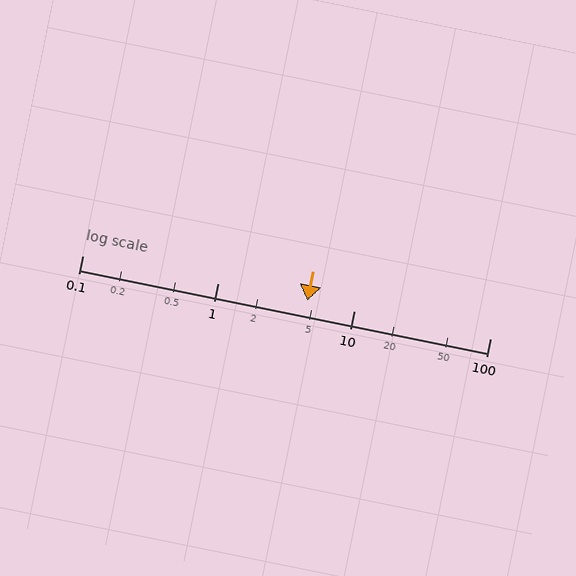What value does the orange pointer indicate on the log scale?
The pointer indicates approximately 4.5.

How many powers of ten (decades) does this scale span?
The scale spans 3 decades, from 0.1 to 100.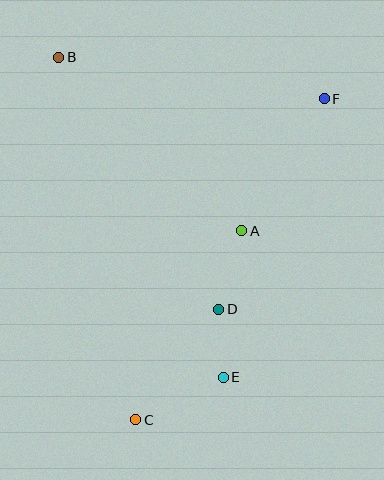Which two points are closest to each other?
Points D and E are closest to each other.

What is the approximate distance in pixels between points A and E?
The distance between A and E is approximately 148 pixels.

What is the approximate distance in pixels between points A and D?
The distance between A and D is approximately 82 pixels.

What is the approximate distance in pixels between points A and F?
The distance between A and F is approximately 156 pixels.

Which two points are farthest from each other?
Points C and F are farthest from each other.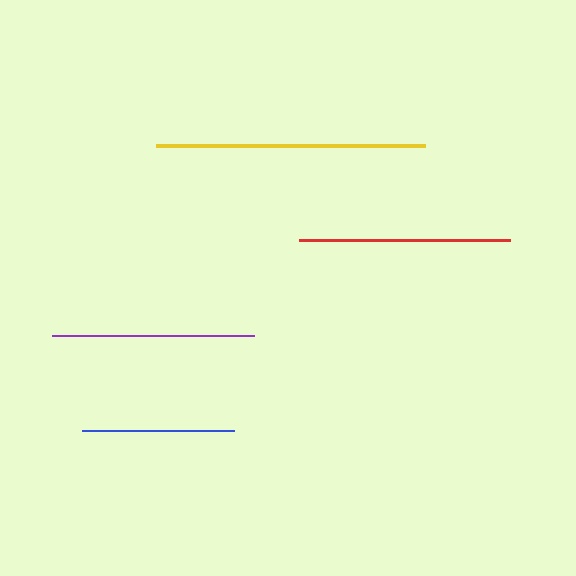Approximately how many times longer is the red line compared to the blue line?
The red line is approximately 1.4 times the length of the blue line.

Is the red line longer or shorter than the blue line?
The red line is longer than the blue line.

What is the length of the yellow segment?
The yellow segment is approximately 269 pixels long.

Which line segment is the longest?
The yellow line is the longest at approximately 269 pixels.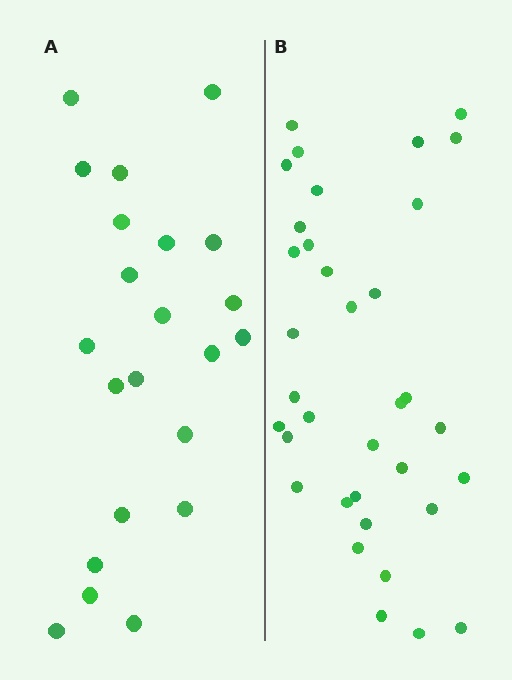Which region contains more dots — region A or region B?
Region B (the right region) has more dots.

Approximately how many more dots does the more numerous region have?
Region B has approximately 15 more dots than region A.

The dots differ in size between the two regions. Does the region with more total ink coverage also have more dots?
No. Region A has more total ink coverage because its dots are larger, but region B actually contains more individual dots. Total area can be misleading — the number of items is what matters here.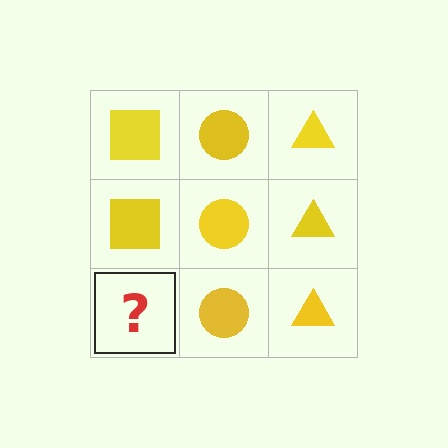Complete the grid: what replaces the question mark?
The question mark should be replaced with a yellow square.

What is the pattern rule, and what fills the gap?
The rule is that each column has a consistent shape. The gap should be filled with a yellow square.